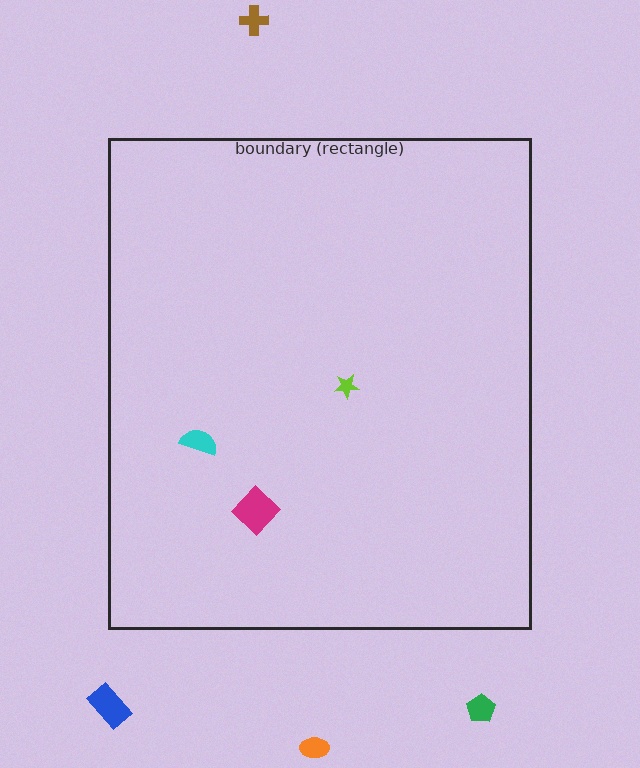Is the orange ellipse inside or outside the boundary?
Outside.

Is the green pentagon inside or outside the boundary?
Outside.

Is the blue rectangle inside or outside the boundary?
Outside.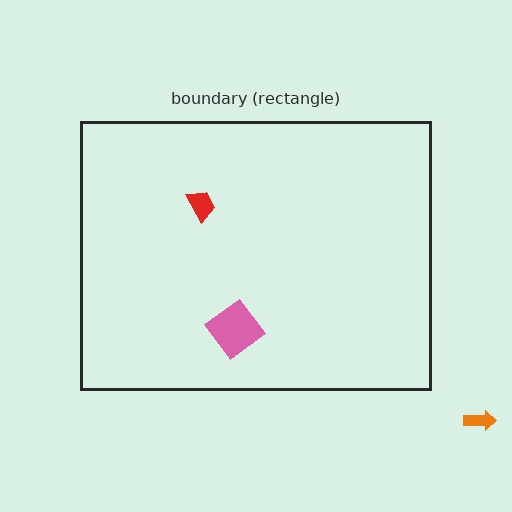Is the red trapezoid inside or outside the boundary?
Inside.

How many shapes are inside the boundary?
2 inside, 1 outside.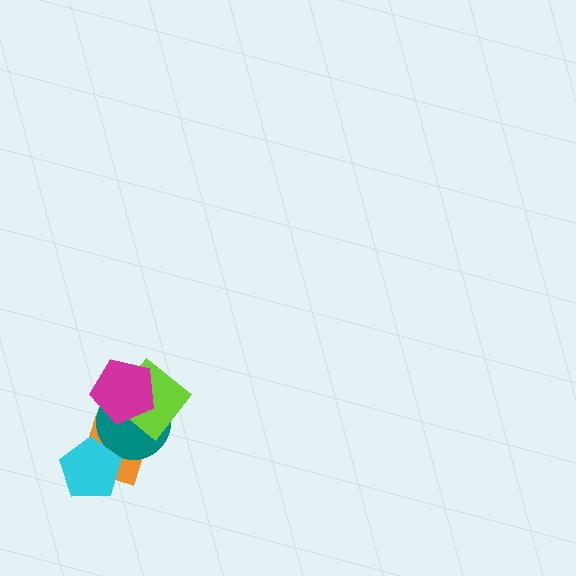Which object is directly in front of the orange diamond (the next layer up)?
The teal circle is directly in front of the orange diamond.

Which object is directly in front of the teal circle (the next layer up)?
The lime diamond is directly in front of the teal circle.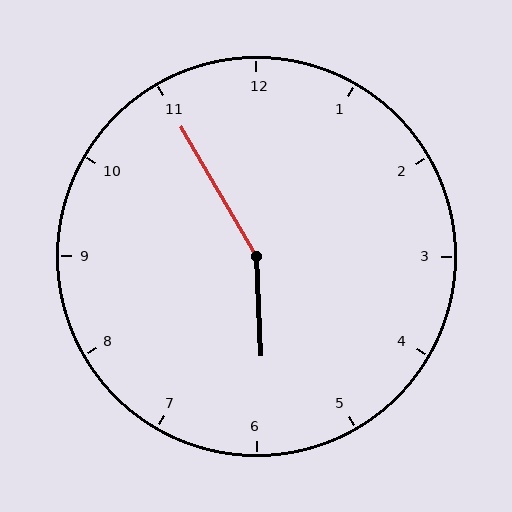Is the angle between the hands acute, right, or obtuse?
It is obtuse.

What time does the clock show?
5:55.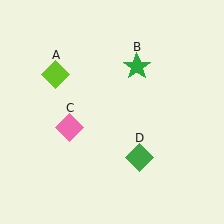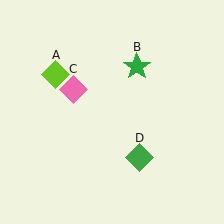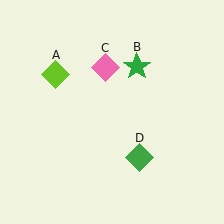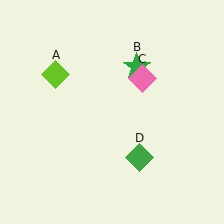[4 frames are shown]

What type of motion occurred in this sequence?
The pink diamond (object C) rotated clockwise around the center of the scene.